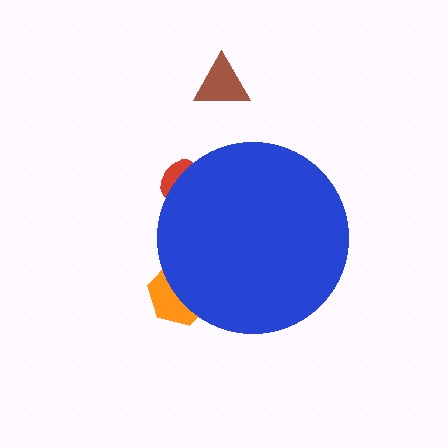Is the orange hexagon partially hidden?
Yes, the orange hexagon is partially hidden behind the blue circle.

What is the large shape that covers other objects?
A blue circle.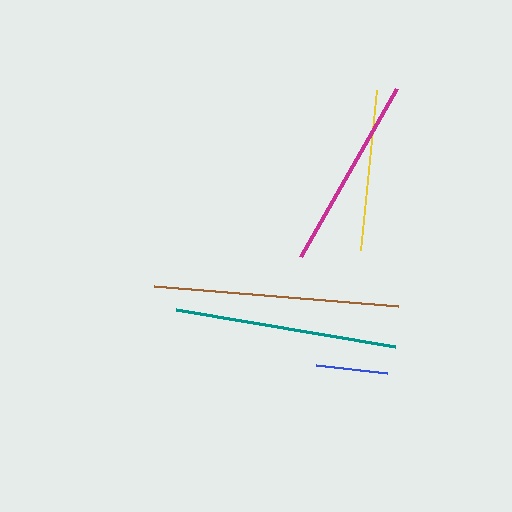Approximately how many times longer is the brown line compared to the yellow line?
The brown line is approximately 1.5 times the length of the yellow line.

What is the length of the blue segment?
The blue segment is approximately 72 pixels long.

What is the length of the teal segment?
The teal segment is approximately 221 pixels long.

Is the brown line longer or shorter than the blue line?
The brown line is longer than the blue line.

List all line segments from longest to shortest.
From longest to shortest: brown, teal, magenta, yellow, blue.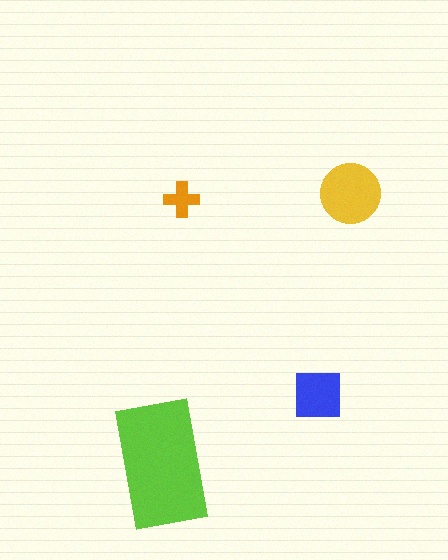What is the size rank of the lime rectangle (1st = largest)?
1st.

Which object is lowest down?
The lime rectangle is bottommost.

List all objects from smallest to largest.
The orange cross, the blue square, the yellow circle, the lime rectangle.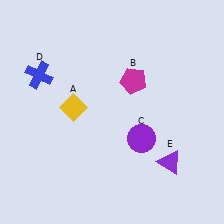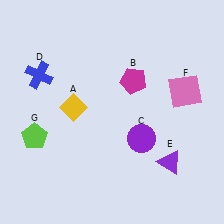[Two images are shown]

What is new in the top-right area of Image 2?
A pink square (F) was added in the top-right area of Image 2.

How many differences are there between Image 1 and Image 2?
There are 2 differences between the two images.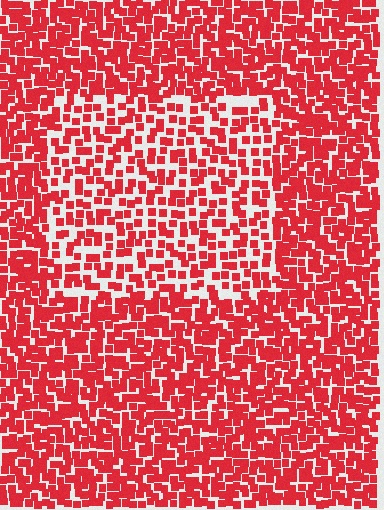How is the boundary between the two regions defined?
The boundary is defined by a change in element density (approximately 1.7x ratio). All elements are the same color, size, and shape.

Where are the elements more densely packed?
The elements are more densely packed outside the rectangle boundary.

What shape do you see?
I see a rectangle.